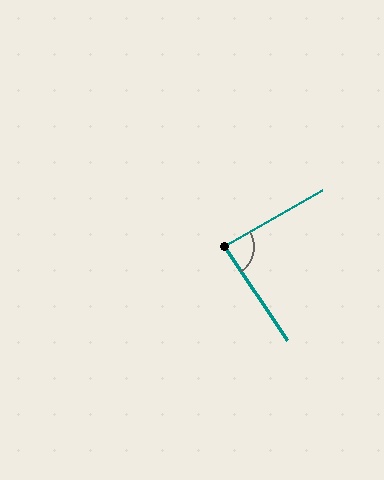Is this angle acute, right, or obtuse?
It is approximately a right angle.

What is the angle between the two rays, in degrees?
Approximately 86 degrees.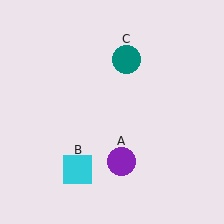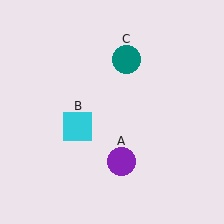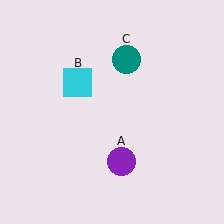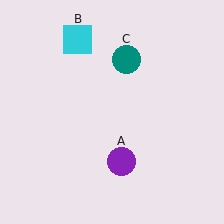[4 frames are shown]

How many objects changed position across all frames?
1 object changed position: cyan square (object B).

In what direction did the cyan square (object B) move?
The cyan square (object B) moved up.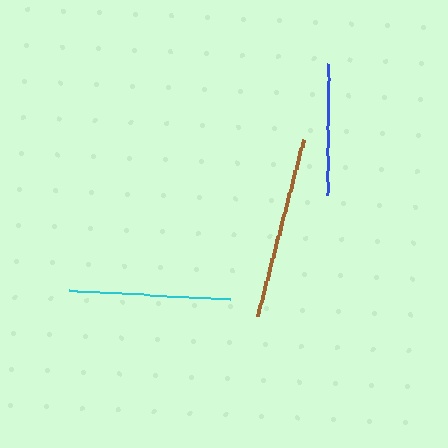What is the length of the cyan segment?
The cyan segment is approximately 161 pixels long.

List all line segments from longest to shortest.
From longest to shortest: brown, cyan, blue.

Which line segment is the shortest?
The blue line is the shortest at approximately 131 pixels.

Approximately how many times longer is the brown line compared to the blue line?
The brown line is approximately 1.4 times the length of the blue line.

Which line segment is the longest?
The brown line is the longest at approximately 182 pixels.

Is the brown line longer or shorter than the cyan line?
The brown line is longer than the cyan line.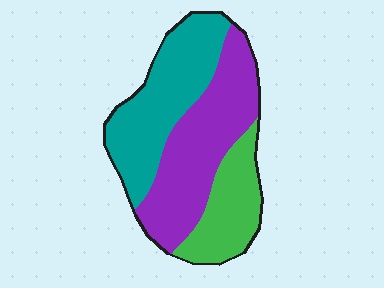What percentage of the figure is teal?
Teal covers about 35% of the figure.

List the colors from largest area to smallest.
From largest to smallest: purple, teal, green.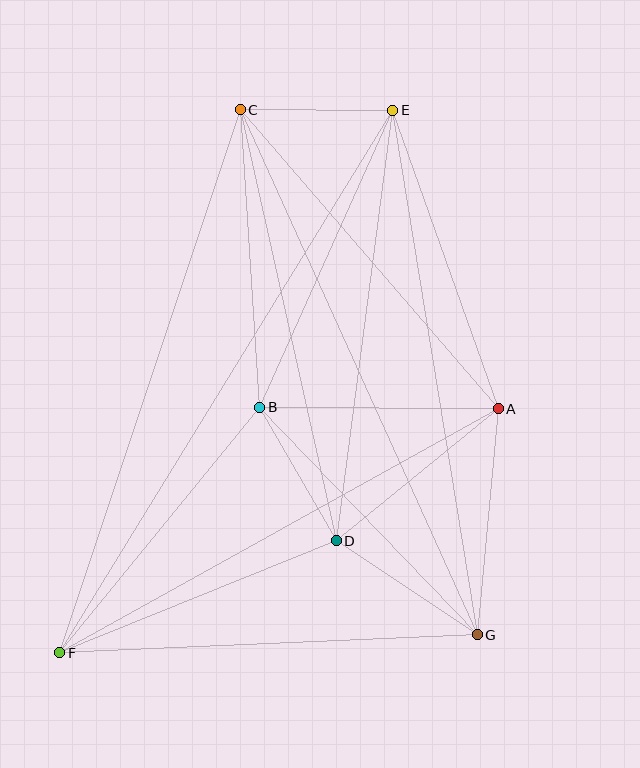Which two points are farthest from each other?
Points E and F are farthest from each other.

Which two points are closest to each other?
Points C and E are closest to each other.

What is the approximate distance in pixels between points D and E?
The distance between D and E is approximately 434 pixels.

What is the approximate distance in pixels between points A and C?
The distance between A and C is approximately 395 pixels.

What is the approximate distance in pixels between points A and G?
The distance between A and G is approximately 227 pixels.